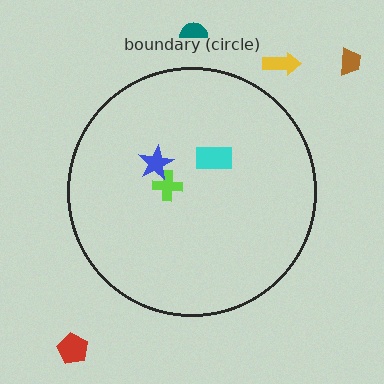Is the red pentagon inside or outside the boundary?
Outside.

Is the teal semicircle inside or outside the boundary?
Outside.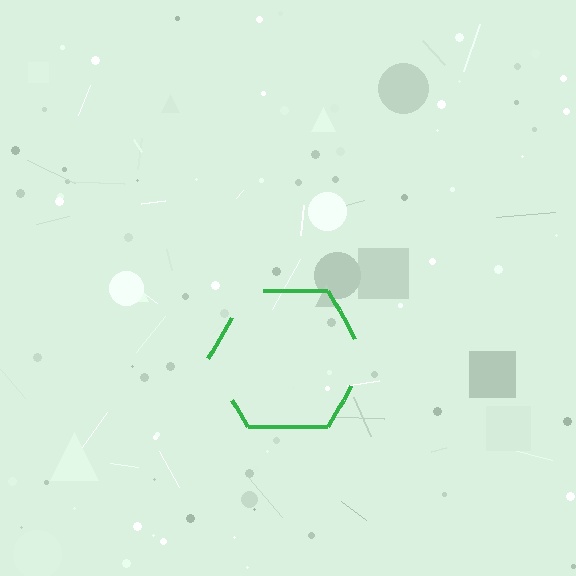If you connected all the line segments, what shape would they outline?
They would outline a hexagon.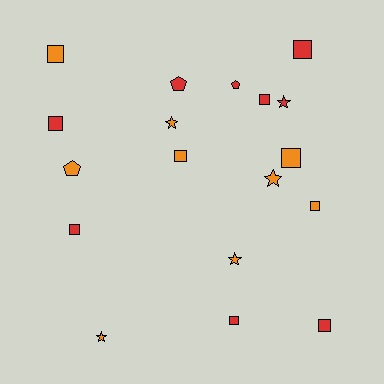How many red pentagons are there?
There are 2 red pentagons.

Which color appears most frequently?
Orange, with 9 objects.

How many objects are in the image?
There are 18 objects.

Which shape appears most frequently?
Square, with 10 objects.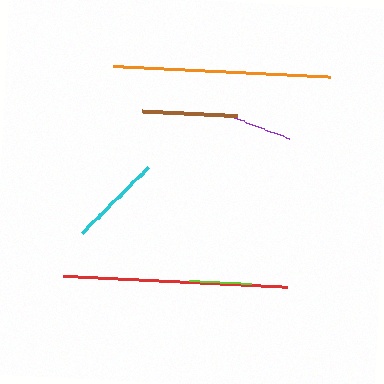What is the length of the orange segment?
The orange segment is approximately 217 pixels long.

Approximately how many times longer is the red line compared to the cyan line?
The red line is approximately 2.4 times the length of the cyan line.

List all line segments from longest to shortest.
From longest to shortest: red, orange, brown, cyan, purple, lime.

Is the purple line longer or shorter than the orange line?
The orange line is longer than the purple line.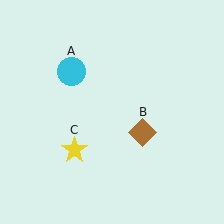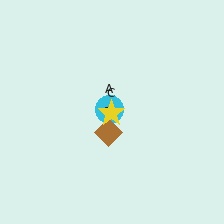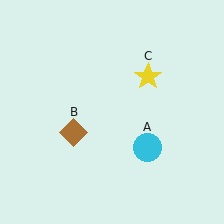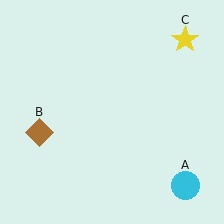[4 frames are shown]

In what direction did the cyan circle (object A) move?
The cyan circle (object A) moved down and to the right.